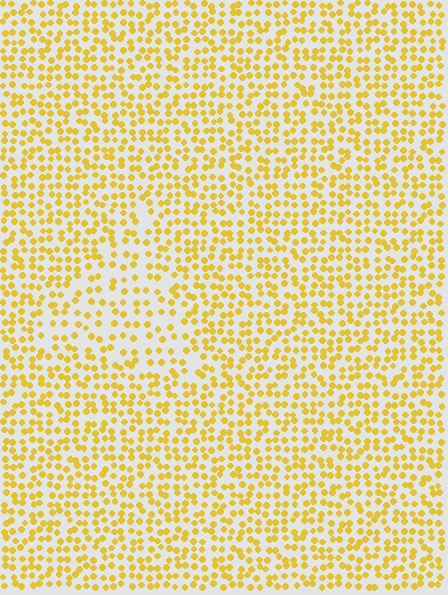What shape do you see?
I see a triangle.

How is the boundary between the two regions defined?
The boundary is defined by a change in element density (approximately 1.7x ratio). All elements are the same color, size, and shape.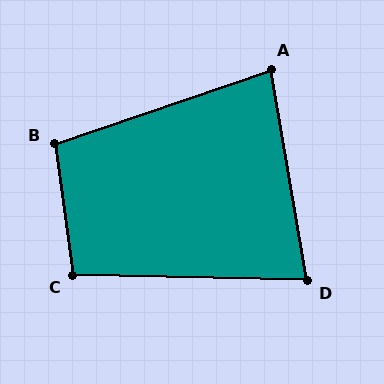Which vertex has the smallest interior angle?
D, at approximately 79 degrees.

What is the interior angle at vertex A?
Approximately 81 degrees (acute).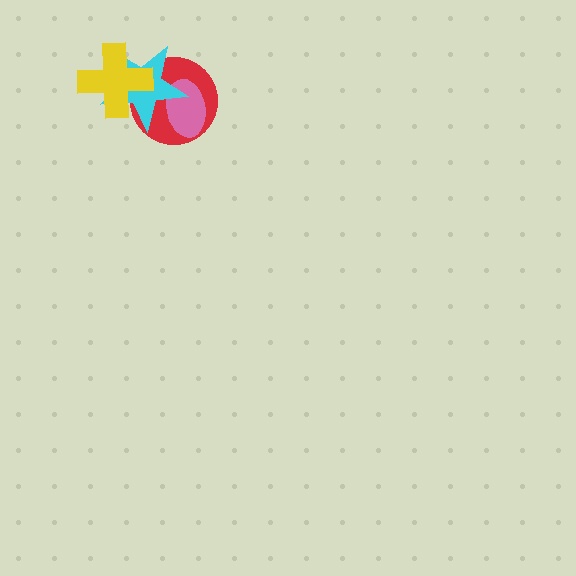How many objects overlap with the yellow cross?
2 objects overlap with the yellow cross.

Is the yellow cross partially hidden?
No, no other shape covers it.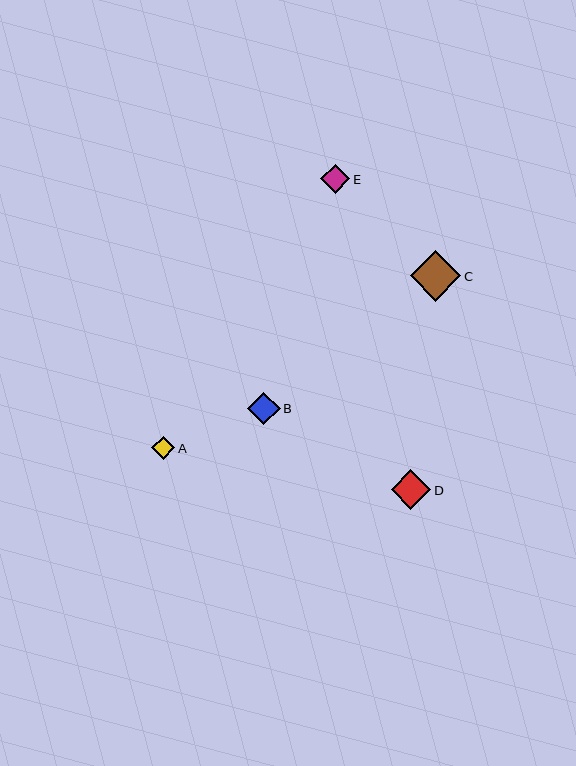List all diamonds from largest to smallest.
From largest to smallest: C, D, B, E, A.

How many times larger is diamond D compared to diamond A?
Diamond D is approximately 1.8 times the size of diamond A.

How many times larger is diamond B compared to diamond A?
Diamond B is approximately 1.5 times the size of diamond A.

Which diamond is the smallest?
Diamond A is the smallest with a size of approximately 23 pixels.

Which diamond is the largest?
Diamond C is the largest with a size of approximately 51 pixels.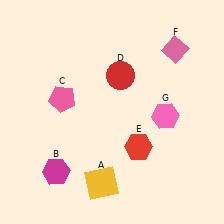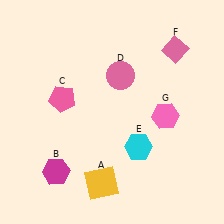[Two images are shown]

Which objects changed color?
D changed from red to pink. E changed from red to cyan.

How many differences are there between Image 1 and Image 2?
There are 2 differences between the two images.